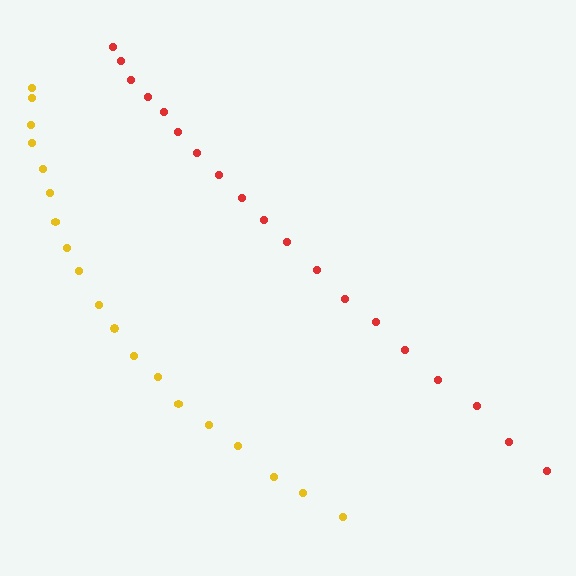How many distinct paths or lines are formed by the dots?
There are 2 distinct paths.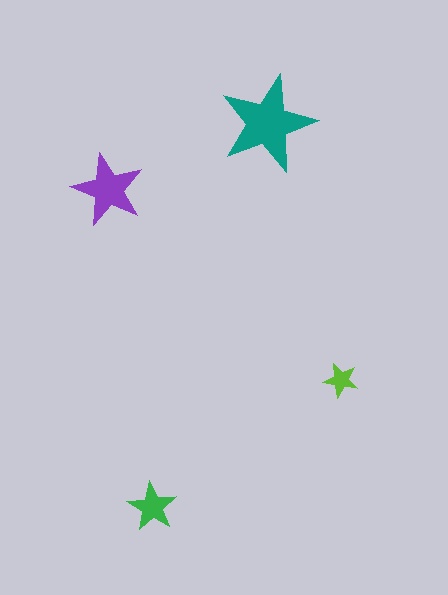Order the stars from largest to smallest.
the teal one, the purple one, the green one, the lime one.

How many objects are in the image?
There are 4 objects in the image.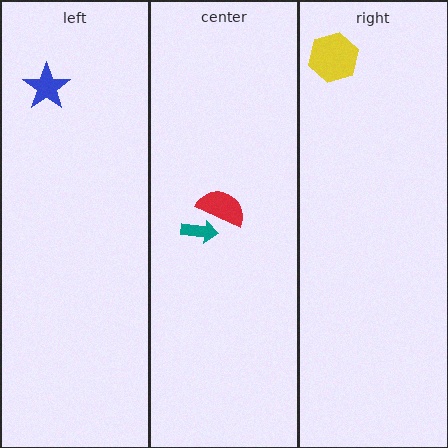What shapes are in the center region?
The red semicircle, the teal arrow.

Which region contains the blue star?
The left region.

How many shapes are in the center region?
2.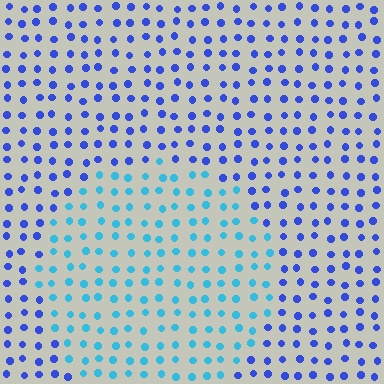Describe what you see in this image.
The image is filled with small blue elements in a uniform arrangement. A circle-shaped region is visible where the elements are tinted to a slightly different hue, forming a subtle color boundary.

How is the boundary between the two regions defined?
The boundary is defined purely by a slight shift in hue (about 40 degrees). Spacing, size, and orientation are identical on both sides.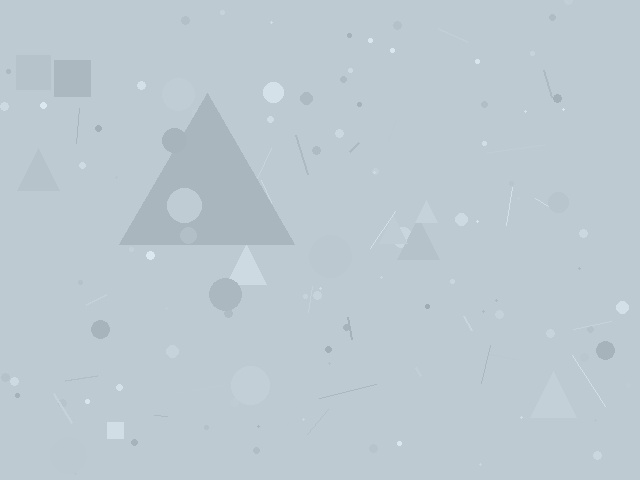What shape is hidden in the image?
A triangle is hidden in the image.